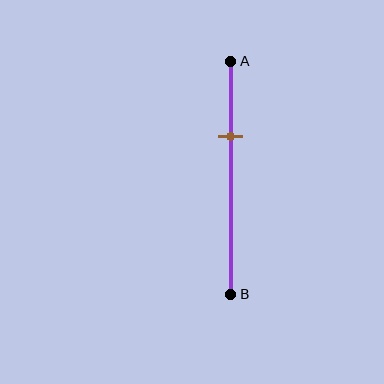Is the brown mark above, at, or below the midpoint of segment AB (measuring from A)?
The brown mark is above the midpoint of segment AB.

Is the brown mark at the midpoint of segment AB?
No, the mark is at about 30% from A, not at the 50% midpoint.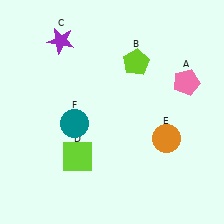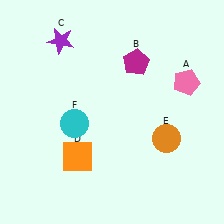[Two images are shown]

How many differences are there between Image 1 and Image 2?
There are 3 differences between the two images.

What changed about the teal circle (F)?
In Image 1, F is teal. In Image 2, it changed to cyan.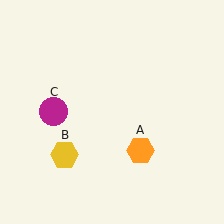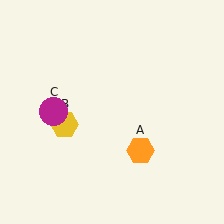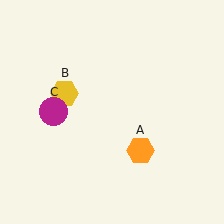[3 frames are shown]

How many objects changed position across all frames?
1 object changed position: yellow hexagon (object B).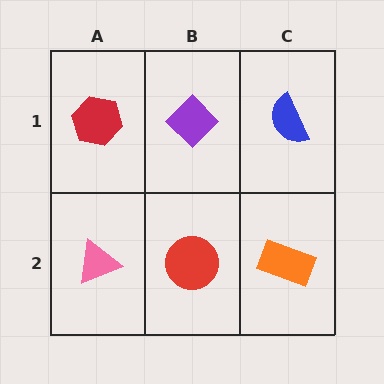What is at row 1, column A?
A red hexagon.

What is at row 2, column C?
An orange rectangle.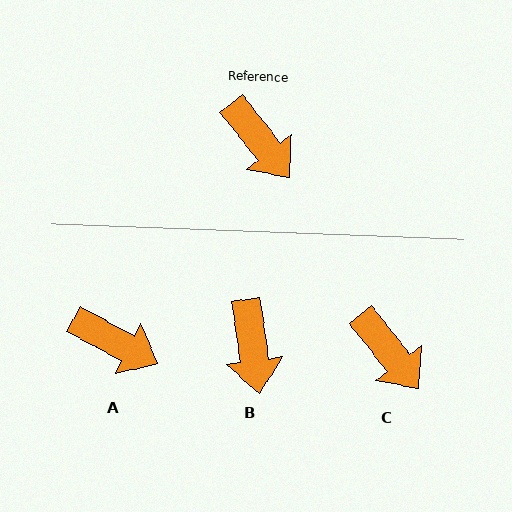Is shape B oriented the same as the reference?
No, it is off by about 30 degrees.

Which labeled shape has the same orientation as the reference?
C.